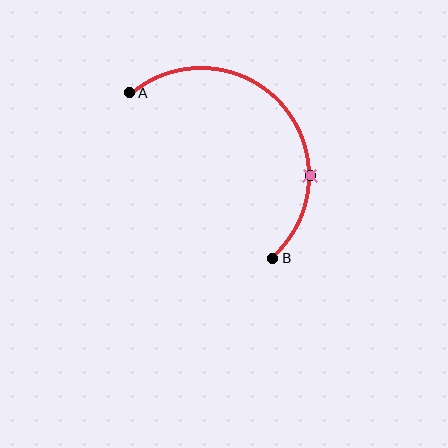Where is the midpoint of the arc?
The arc midpoint is the point on the curve farthest from the straight line joining A and B. It sits above and to the right of that line.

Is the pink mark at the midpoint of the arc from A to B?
No. The pink mark lies on the arc but is closer to endpoint B. The arc midpoint would be at the point on the curve equidistant along the arc from both A and B.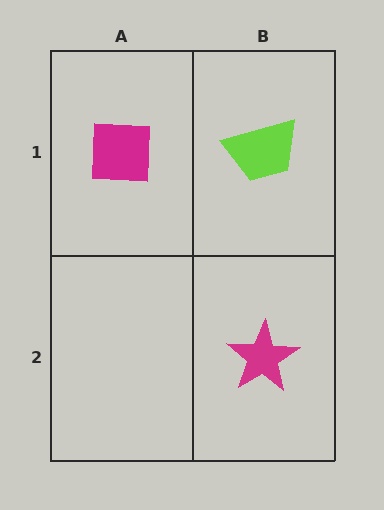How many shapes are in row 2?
1 shape.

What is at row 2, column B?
A magenta star.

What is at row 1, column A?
A magenta square.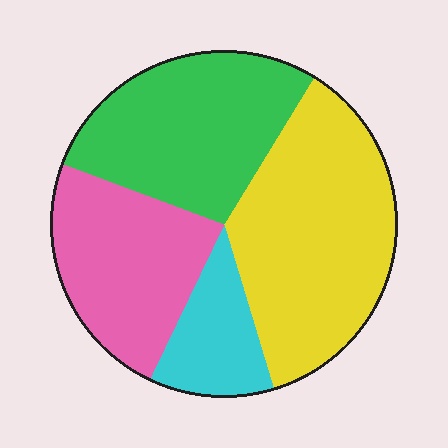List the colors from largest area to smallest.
From largest to smallest: yellow, green, pink, cyan.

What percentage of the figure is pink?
Pink covers around 25% of the figure.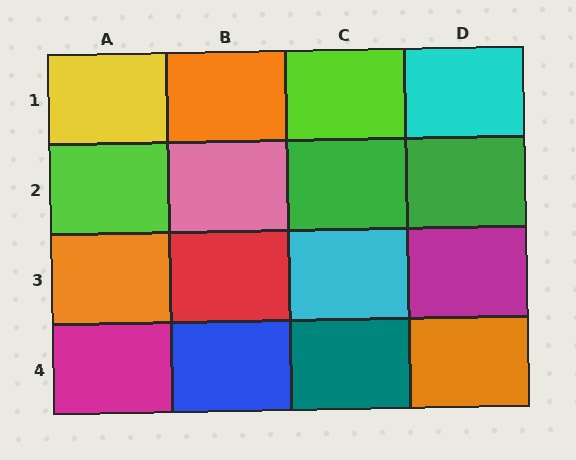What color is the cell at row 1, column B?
Orange.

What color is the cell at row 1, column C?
Lime.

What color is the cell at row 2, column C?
Green.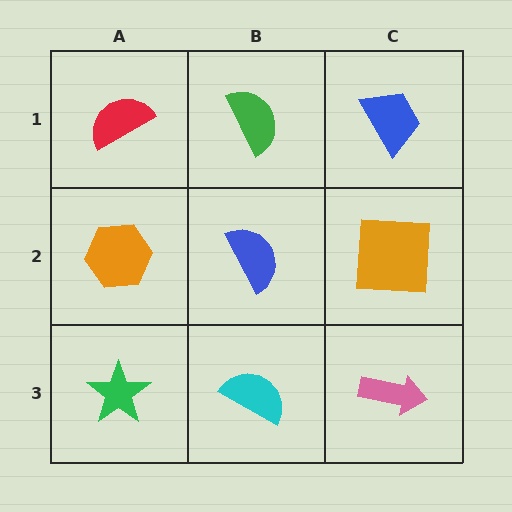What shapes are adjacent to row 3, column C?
An orange square (row 2, column C), a cyan semicircle (row 3, column B).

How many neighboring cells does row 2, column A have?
3.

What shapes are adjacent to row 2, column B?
A green semicircle (row 1, column B), a cyan semicircle (row 3, column B), an orange hexagon (row 2, column A), an orange square (row 2, column C).